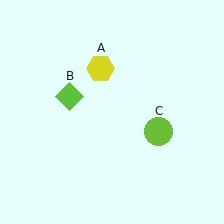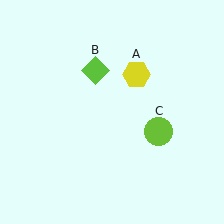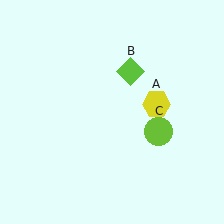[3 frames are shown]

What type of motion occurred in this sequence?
The yellow hexagon (object A), lime diamond (object B) rotated clockwise around the center of the scene.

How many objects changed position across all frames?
2 objects changed position: yellow hexagon (object A), lime diamond (object B).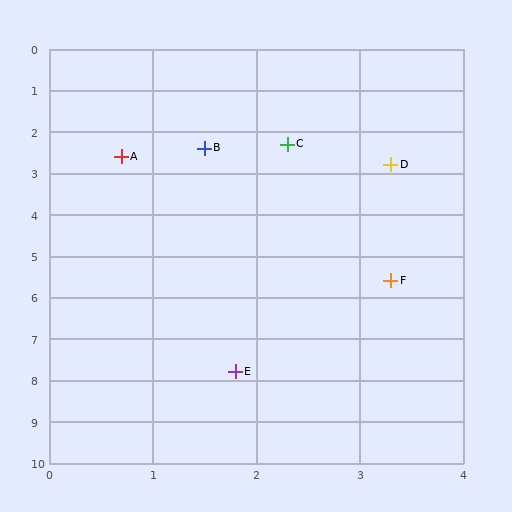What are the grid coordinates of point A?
Point A is at approximately (0.7, 2.6).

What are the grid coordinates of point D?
Point D is at approximately (3.3, 2.8).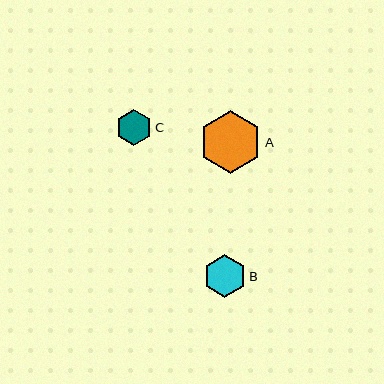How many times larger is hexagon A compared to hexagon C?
Hexagon A is approximately 1.7 times the size of hexagon C.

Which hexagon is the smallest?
Hexagon C is the smallest with a size of approximately 36 pixels.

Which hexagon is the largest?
Hexagon A is the largest with a size of approximately 63 pixels.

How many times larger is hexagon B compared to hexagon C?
Hexagon B is approximately 1.2 times the size of hexagon C.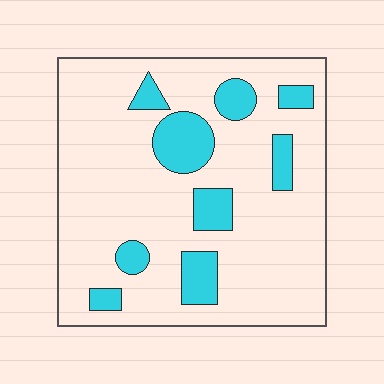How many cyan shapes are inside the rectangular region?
9.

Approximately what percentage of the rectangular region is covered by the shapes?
Approximately 20%.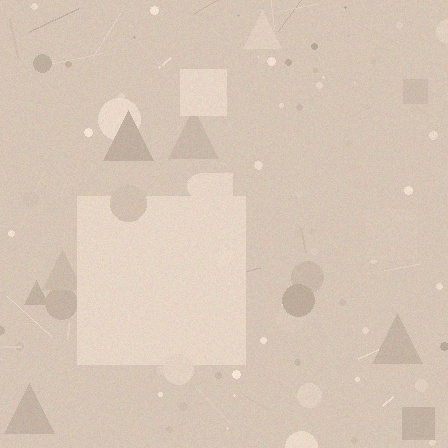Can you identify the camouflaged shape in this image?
The camouflaged shape is a square.